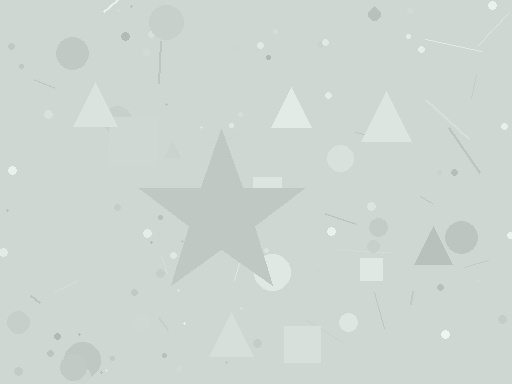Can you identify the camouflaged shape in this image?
The camouflaged shape is a star.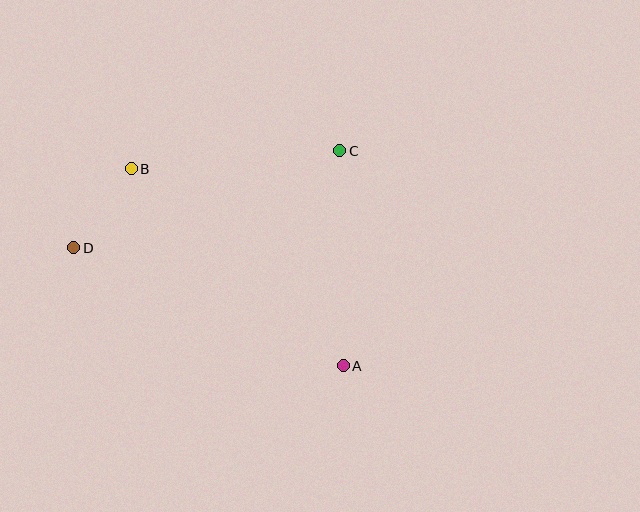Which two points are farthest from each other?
Points A and D are farthest from each other.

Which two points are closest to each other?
Points B and D are closest to each other.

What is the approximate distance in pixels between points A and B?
The distance between A and B is approximately 289 pixels.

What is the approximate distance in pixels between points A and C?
The distance between A and C is approximately 215 pixels.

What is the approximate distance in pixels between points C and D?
The distance between C and D is approximately 283 pixels.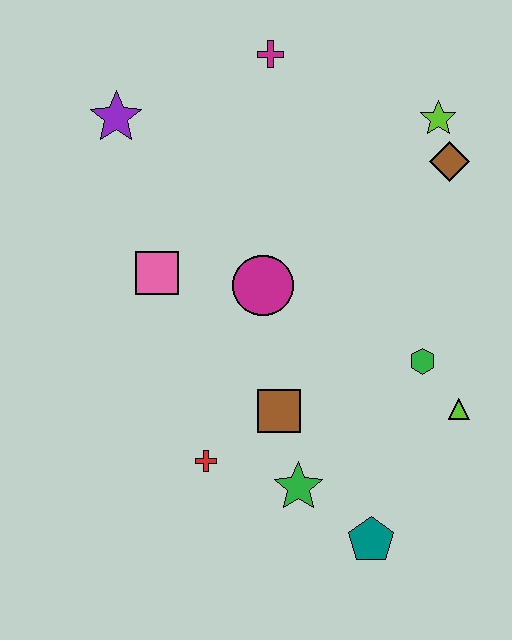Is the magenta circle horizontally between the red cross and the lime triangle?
Yes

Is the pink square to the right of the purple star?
Yes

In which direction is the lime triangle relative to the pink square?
The lime triangle is to the right of the pink square.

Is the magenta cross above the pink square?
Yes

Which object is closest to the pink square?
The magenta circle is closest to the pink square.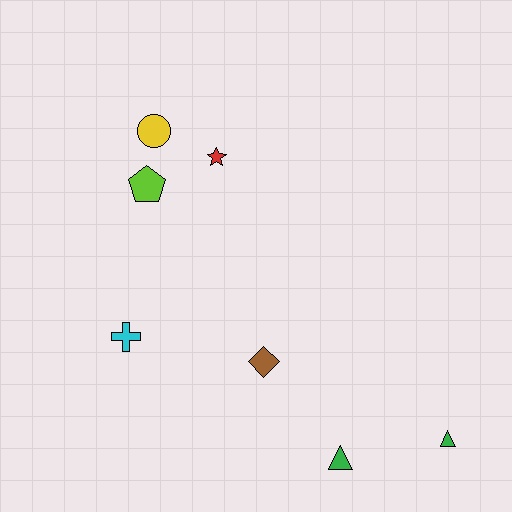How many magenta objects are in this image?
There are no magenta objects.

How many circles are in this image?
There is 1 circle.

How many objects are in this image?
There are 7 objects.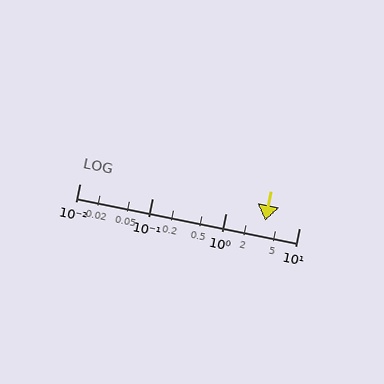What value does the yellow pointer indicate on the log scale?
The pointer indicates approximately 3.5.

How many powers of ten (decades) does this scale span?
The scale spans 3 decades, from 0.01 to 10.